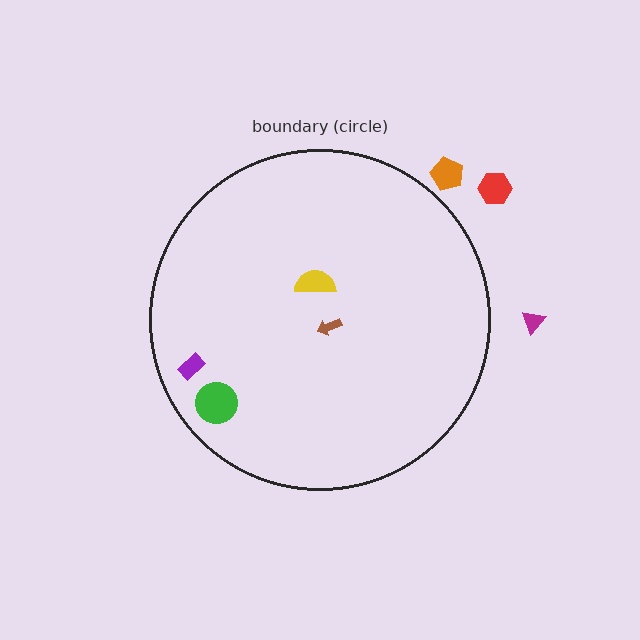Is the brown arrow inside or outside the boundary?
Inside.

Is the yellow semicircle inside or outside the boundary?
Inside.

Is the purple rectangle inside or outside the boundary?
Inside.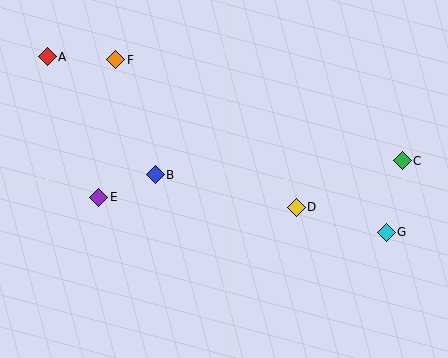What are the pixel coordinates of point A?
Point A is at (47, 57).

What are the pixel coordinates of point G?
Point G is at (386, 232).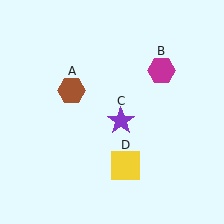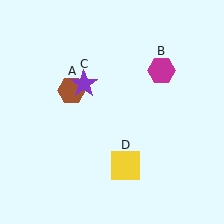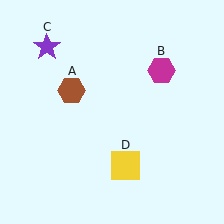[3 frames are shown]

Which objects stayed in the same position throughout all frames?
Brown hexagon (object A) and magenta hexagon (object B) and yellow square (object D) remained stationary.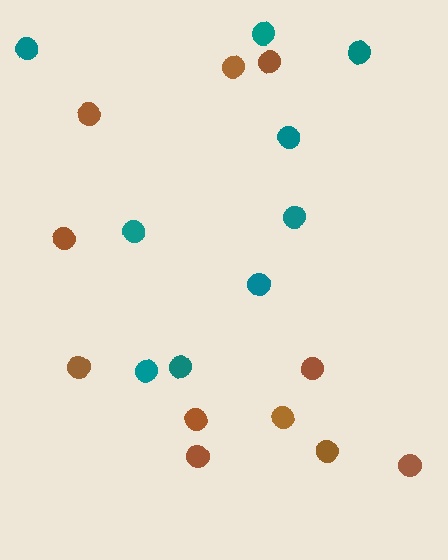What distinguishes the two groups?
There are 2 groups: one group of brown circles (11) and one group of teal circles (9).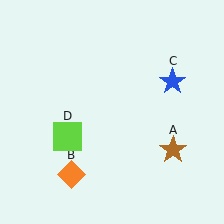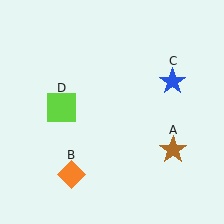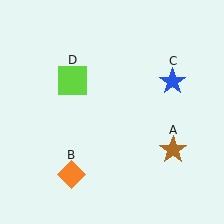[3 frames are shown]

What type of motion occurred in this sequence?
The lime square (object D) rotated clockwise around the center of the scene.